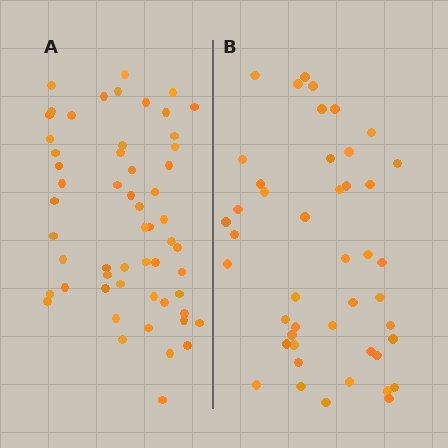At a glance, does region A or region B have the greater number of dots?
Region A (the left region) has more dots.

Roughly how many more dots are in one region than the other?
Region A has roughly 12 or so more dots than region B.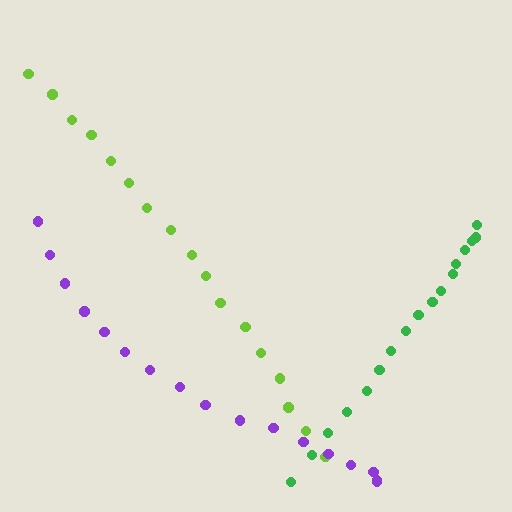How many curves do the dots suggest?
There are 3 distinct paths.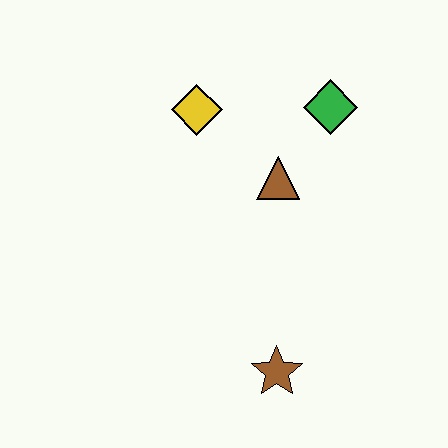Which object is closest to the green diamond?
The brown triangle is closest to the green diamond.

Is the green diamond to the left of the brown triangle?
No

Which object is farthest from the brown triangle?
The brown star is farthest from the brown triangle.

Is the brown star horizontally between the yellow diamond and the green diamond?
Yes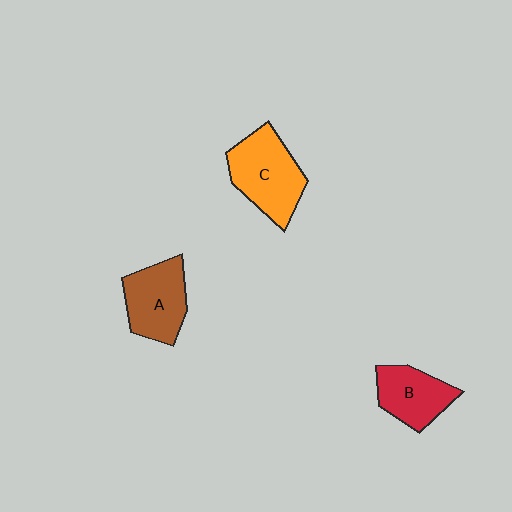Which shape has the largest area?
Shape C (orange).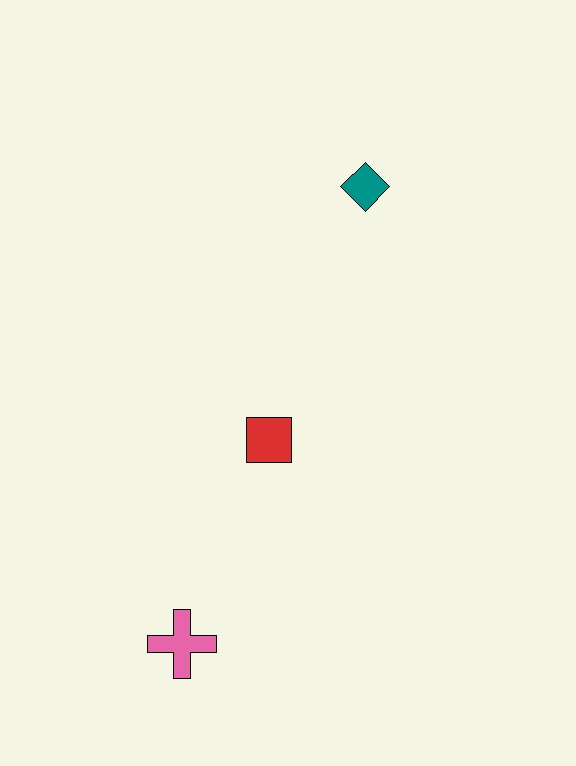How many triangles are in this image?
There are no triangles.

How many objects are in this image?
There are 3 objects.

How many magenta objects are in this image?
There are no magenta objects.